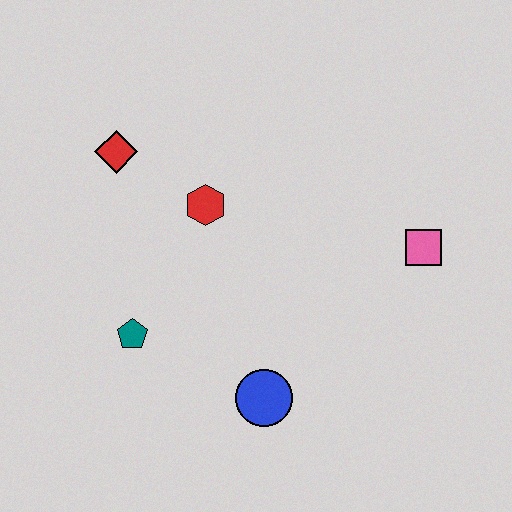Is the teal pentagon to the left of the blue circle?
Yes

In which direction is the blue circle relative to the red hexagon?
The blue circle is below the red hexagon.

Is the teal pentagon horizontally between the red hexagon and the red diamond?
Yes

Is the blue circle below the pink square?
Yes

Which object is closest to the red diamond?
The red hexagon is closest to the red diamond.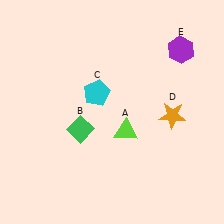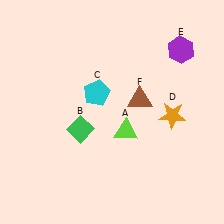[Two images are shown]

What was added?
A brown triangle (F) was added in Image 2.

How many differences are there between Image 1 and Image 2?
There is 1 difference between the two images.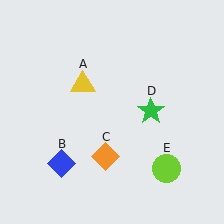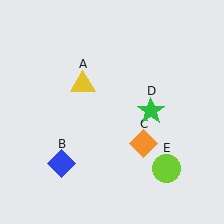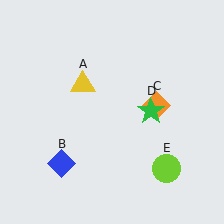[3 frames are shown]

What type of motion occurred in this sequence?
The orange diamond (object C) rotated counterclockwise around the center of the scene.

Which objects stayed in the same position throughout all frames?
Yellow triangle (object A) and blue diamond (object B) and green star (object D) and lime circle (object E) remained stationary.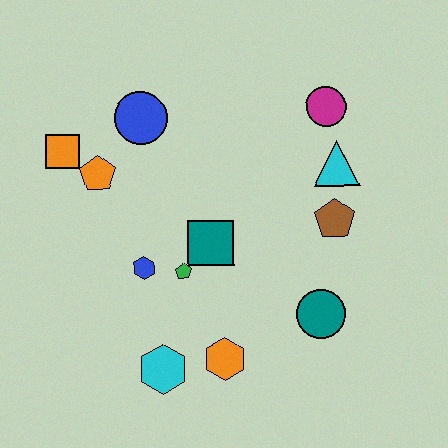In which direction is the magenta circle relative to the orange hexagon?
The magenta circle is above the orange hexagon.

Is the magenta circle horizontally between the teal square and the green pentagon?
No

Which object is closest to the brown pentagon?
The cyan triangle is closest to the brown pentagon.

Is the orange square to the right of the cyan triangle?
No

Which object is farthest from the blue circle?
The teal circle is farthest from the blue circle.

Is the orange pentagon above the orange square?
No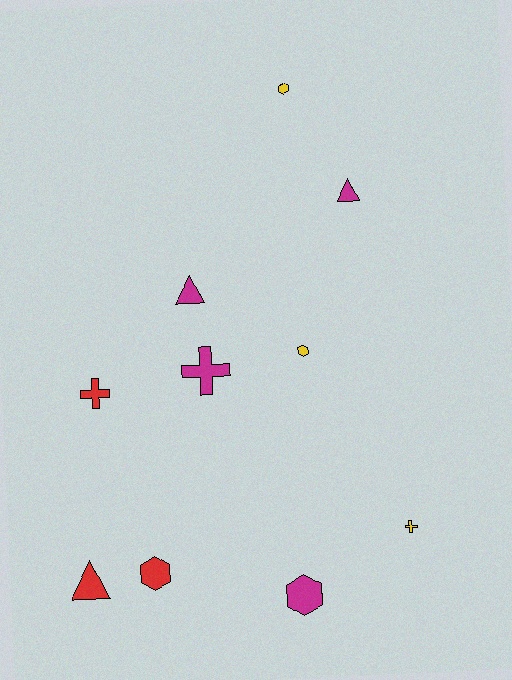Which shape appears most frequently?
Hexagon, with 4 objects.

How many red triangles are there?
There is 1 red triangle.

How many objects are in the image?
There are 10 objects.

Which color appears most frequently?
Magenta, with 4 objects.